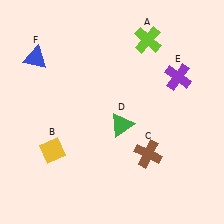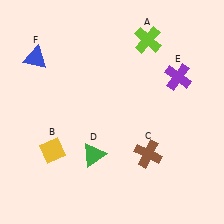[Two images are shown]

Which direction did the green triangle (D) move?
The green triangle (D) moved down.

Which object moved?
The green triangle (D) moved down.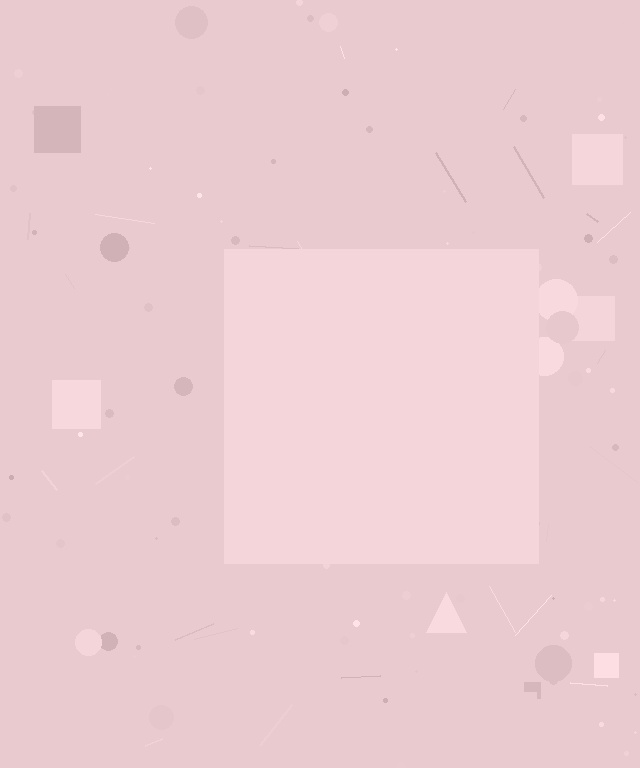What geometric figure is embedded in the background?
A square is embedded in the background.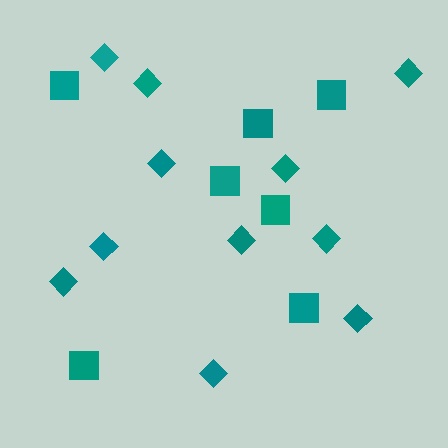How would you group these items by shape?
There are 2 groups: one group of squares (7) and one group of diamonds (11).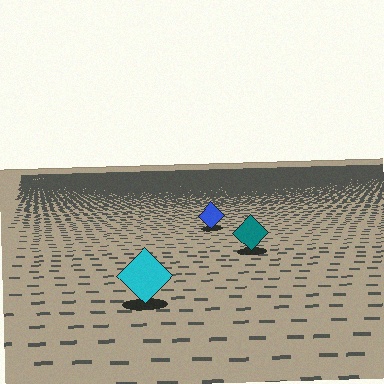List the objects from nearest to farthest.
From nearest to farthest: the cyan diamond, the teal diamond, the blue diamond.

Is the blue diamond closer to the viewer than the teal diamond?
No. The teal diamond is closer — you can tell from the texture gradient: the ground texture is coarser near it.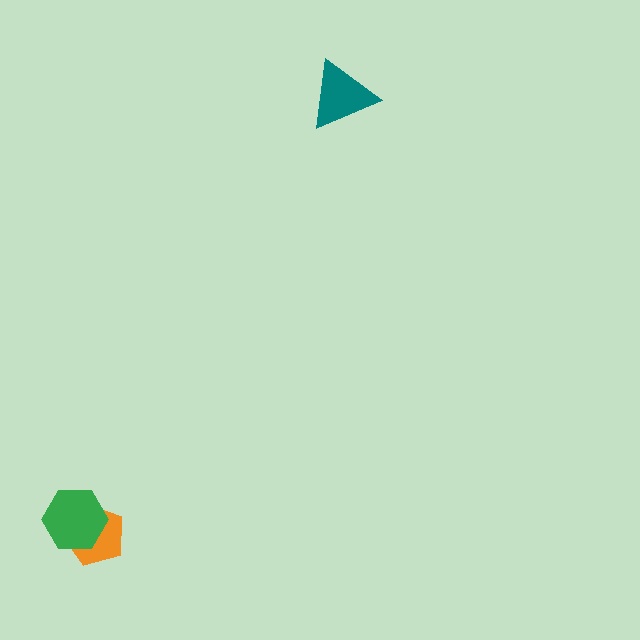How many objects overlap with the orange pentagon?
1 object overlaps with the orange pentagon.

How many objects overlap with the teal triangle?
0 objects overlap with the teal triangle.